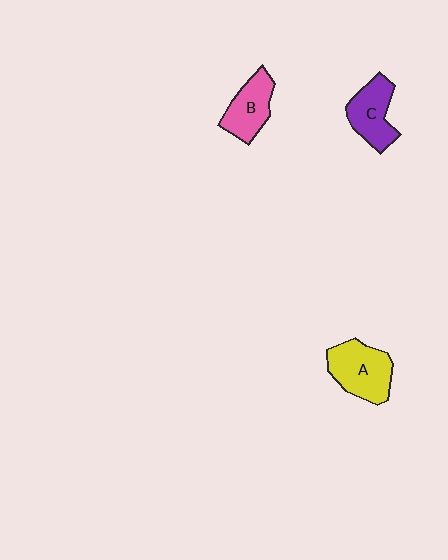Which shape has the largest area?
Shape A (yellow).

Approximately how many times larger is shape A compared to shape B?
Approximately 1.3 times.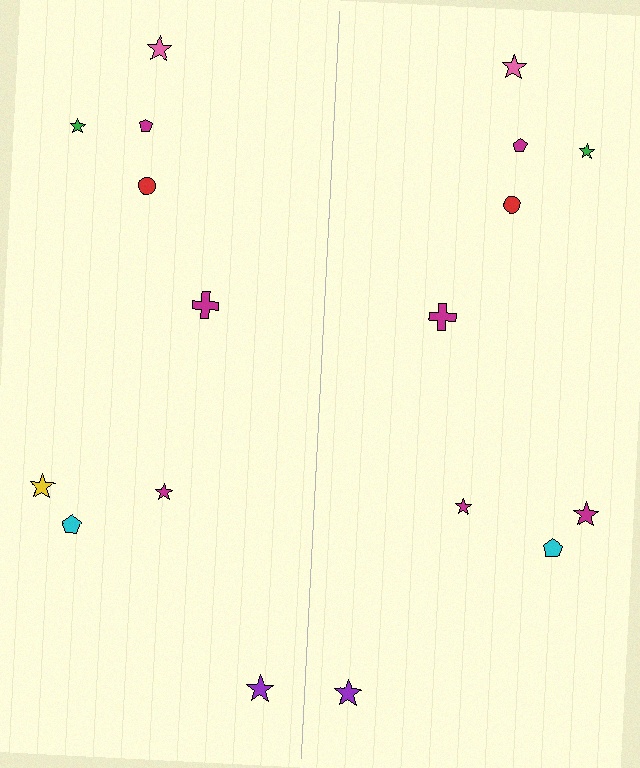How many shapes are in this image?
There are 18 shapes in this image.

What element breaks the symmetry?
The magenta star on the right side breaks the symmetry — its mirror counterpart is yellow.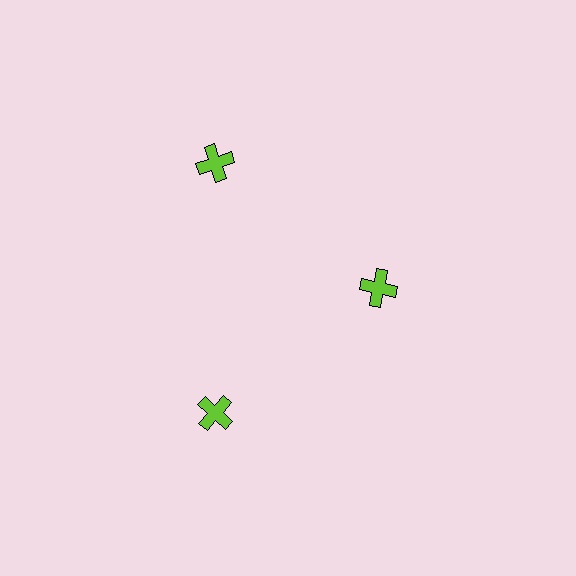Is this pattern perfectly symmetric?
No. The 3 lime crosses are arranged in a ring, but one element near the 3 o'clock position is pulled inward toward the center, breaking the 3-fold rotational symmetry.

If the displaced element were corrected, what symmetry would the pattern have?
It would have 3-fold rotational symmetry — the pattern would map onto itself every 120 degrees.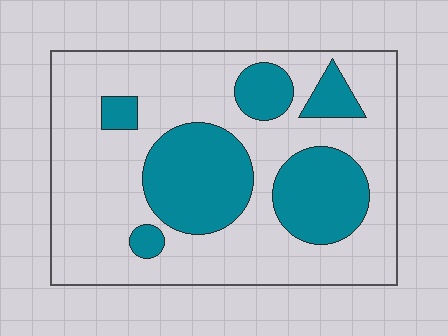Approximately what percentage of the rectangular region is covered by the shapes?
Approximately 30%.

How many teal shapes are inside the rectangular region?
6.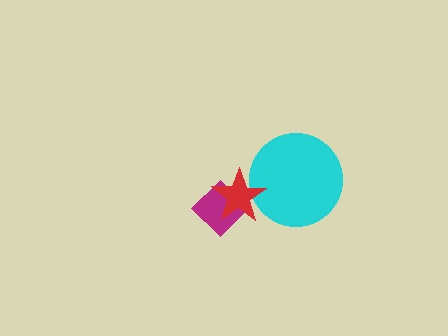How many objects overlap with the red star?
2 objects overlap with the red star.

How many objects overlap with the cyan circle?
1 object overlaps with the cyan circle.